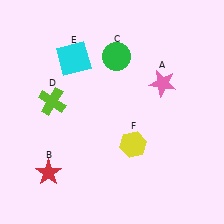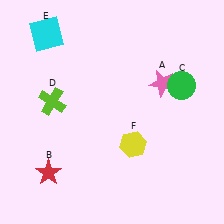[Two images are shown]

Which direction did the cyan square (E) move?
The cyan square (E) moved left.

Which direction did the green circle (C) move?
The green circle (C) moved right.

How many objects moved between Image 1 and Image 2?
2 objects moved between the two images.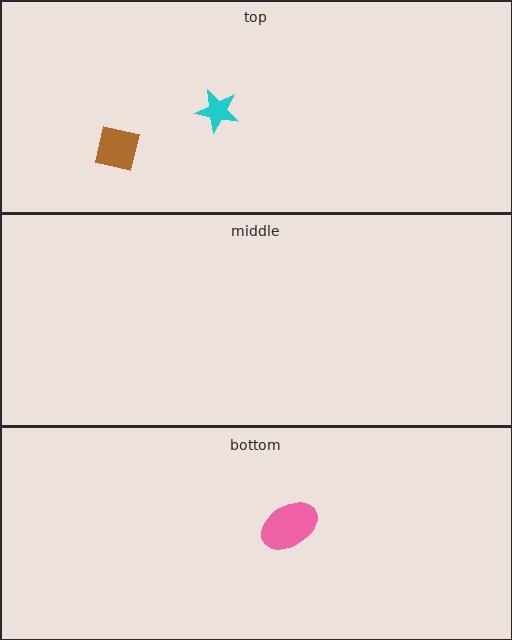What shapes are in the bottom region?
The pink ellipse.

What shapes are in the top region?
The brown square, the cyan star.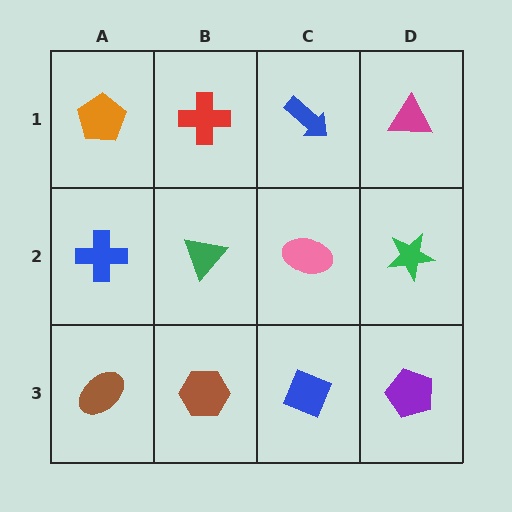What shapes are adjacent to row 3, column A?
A blue cross (row 2, column A), a brown hexagon (row 3, column B).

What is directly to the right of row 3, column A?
A brown hexagon.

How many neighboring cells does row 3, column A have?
2.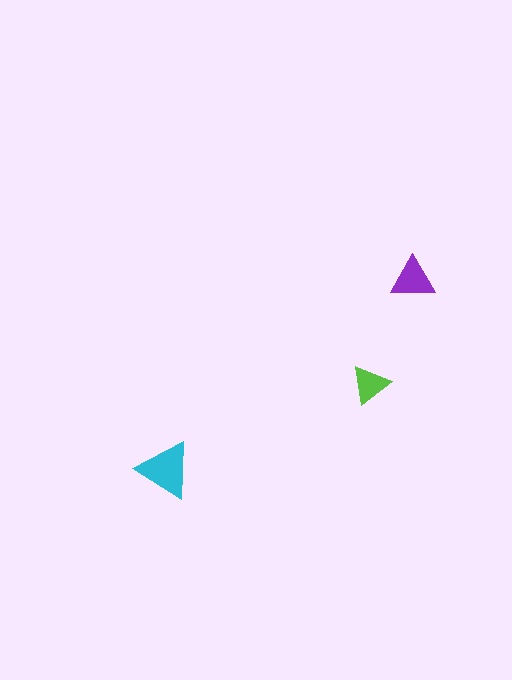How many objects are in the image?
There are 3 objects in the image.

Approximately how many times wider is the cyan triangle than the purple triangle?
About 1.5 times wider.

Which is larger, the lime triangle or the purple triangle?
The purple one.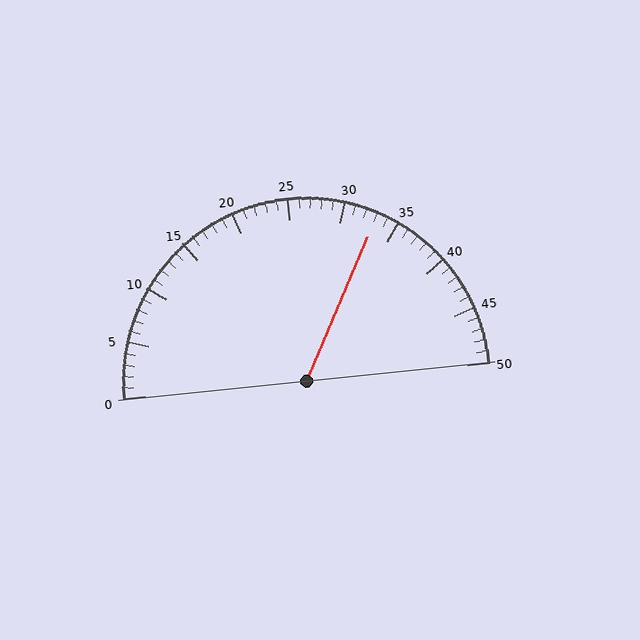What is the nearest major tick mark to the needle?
The nearest major tick mark is 35.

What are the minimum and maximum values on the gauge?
The gauge ranges from 0 to 50.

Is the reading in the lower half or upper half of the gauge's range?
The reading is in the upper half of the range (0 to 50).